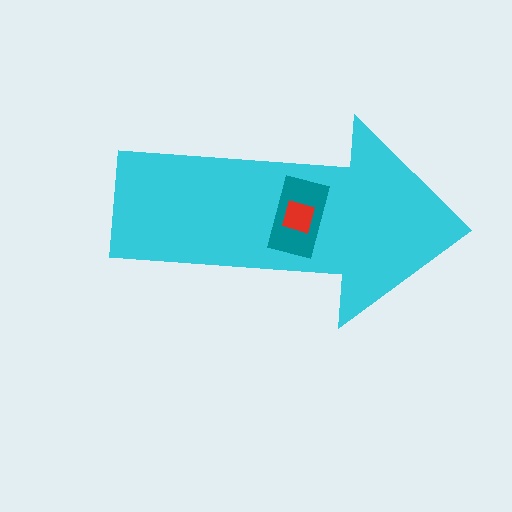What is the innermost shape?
The red square.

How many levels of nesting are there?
3.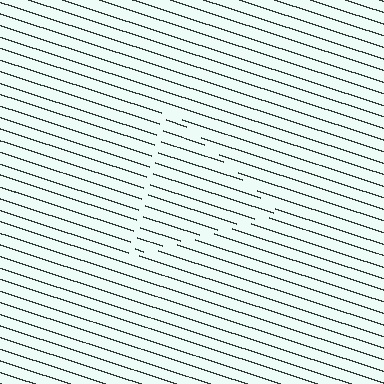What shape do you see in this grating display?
An illusory triangle. The interior of the shape contains the same grating, shifted by half a period — the contour is defined by the phase discontinuity where line-ends from the inner and outer gratings abut.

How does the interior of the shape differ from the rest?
The interior of the shape contains the same grating, shifted by half a period — the contour is defined by the phase discontinuity where line-ends from the inner and outer gratings abut.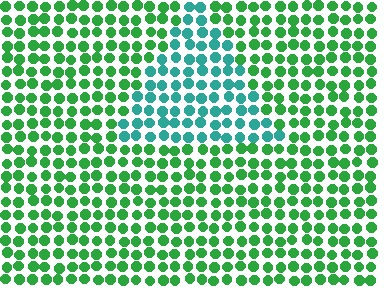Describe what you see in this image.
The image is filled with small green elements in a uniform arrangement. A triangle-shaped region is visible where the elements are tinted to a slightly different hue, forming a subtle color boundary.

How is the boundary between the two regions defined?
The boundary is defined purely by a slight shift in hue (about 44 degrees). Spacing, size, and orientation are identical on both sides.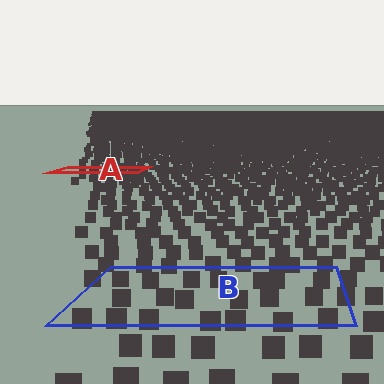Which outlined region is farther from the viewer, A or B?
Region A is farther from the viewer — the texture elements inside it appear smaller and more densely packed.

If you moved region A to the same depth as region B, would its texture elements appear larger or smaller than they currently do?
They would appear larger. At a closer depth, the same texture elements are projected at a bigger on-screen size.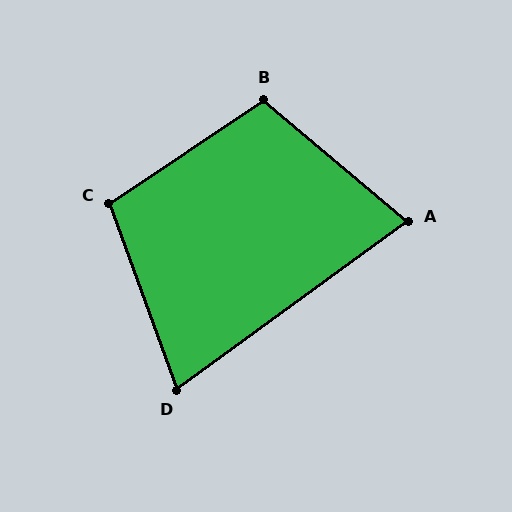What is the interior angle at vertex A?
Approximately 76 degrees (acute).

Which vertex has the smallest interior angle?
D, at approximately 74 degrees.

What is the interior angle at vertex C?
Approximately 104 degrees (obtuse).